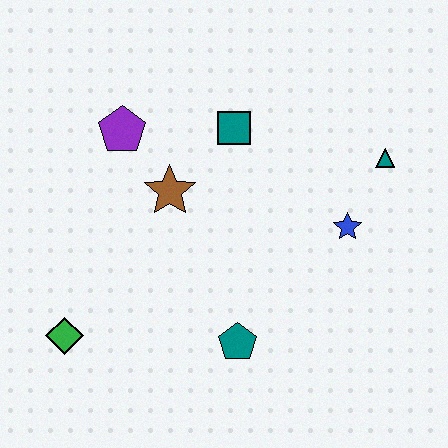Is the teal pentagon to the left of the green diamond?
No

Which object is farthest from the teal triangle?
The green diamond is farthest from the teal triangle.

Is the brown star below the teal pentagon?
No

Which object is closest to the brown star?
The purple pentagon is closest to the brown star.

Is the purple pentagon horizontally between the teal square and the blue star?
No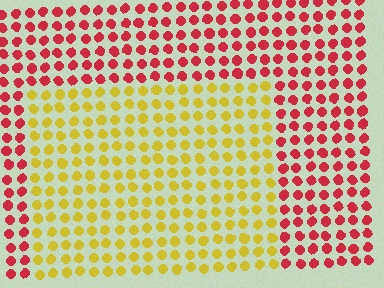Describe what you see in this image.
The image is filled with small red elements in a uniform arrangement. A rectangle-shaped region is visible where the elements are tinted to a slightly different hue, forming a subtle color boundary.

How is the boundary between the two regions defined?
The boundary is defined purely by a slight shift in hue (about 62 degrees). Spacing, size, and orientation are identical on both sides.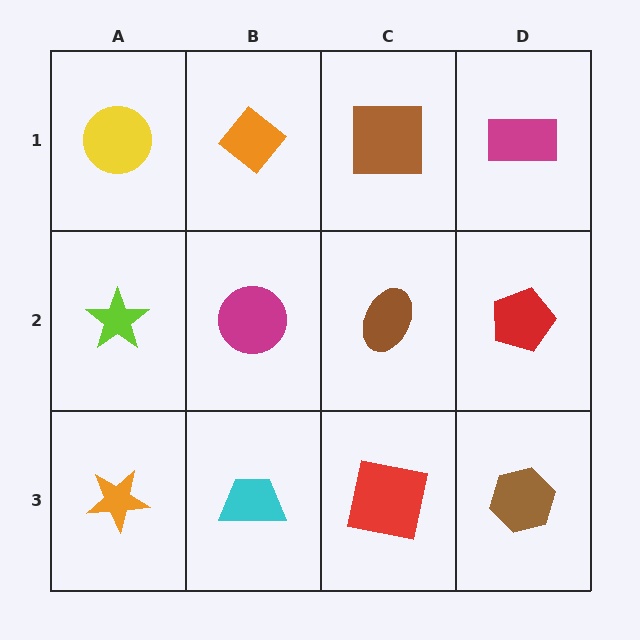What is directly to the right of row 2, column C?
A red pentagon.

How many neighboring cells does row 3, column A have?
2.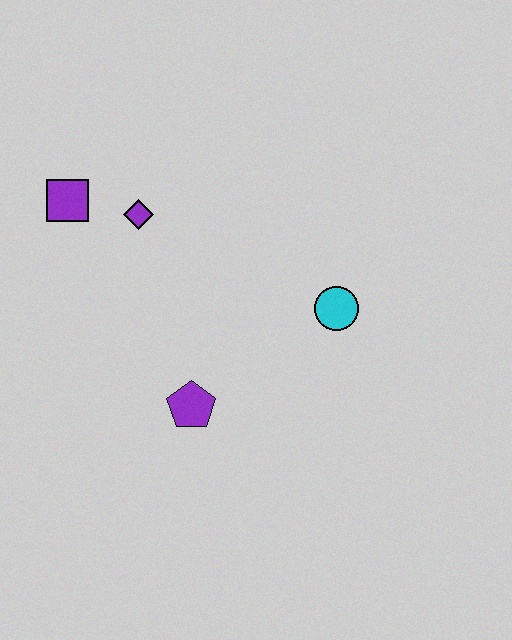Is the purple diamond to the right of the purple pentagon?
No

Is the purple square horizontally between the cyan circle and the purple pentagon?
No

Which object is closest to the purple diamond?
The purple square is closest to the purple diamond.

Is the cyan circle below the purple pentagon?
No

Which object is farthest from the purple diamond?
The cyan circle is farthest from the purple diamond.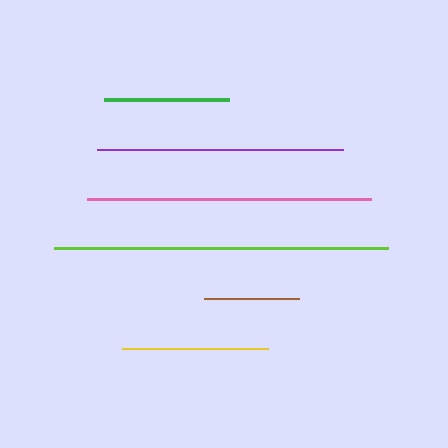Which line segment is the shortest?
The brown line is the shortest at approximately 95 pixels.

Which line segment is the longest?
The lime line is the longest at approximately 334 pixels.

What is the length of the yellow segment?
The yellow segment is approximately 146 pixels long.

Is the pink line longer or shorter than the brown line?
The pink line is longer than the brown line.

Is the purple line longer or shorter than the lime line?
The lime line is longer than the purple line.